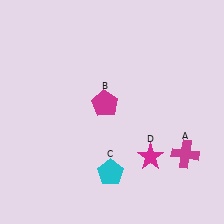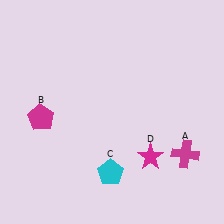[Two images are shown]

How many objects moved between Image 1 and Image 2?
1 object moved between the two images.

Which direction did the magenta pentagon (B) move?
The magenta pentagon (B) moved left.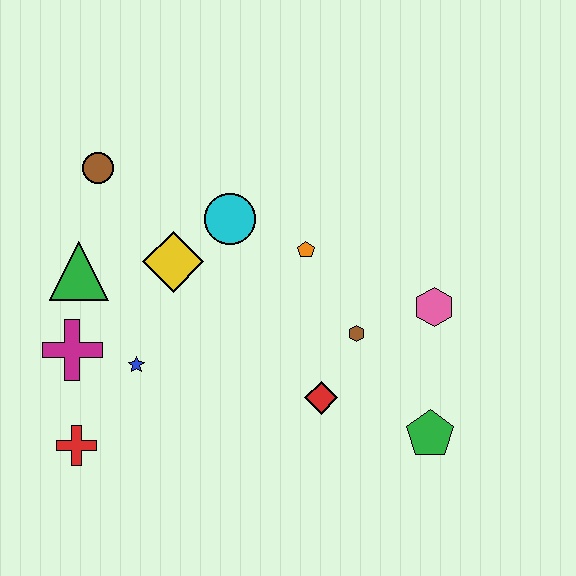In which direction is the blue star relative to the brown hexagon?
The blue star is to the left of the brown hexagon.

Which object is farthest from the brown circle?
The green pentagon is farthest from the brown circle.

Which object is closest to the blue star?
The magenta cross is closest to the blue star.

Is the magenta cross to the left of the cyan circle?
Yes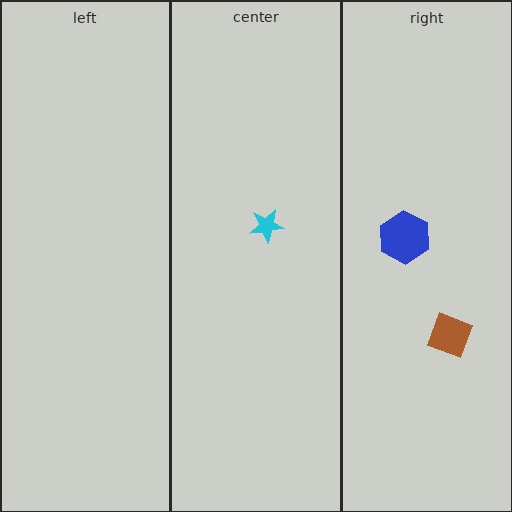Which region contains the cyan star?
The center region.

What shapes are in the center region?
The cyan star.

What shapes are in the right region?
The brown square, the blue hexagon.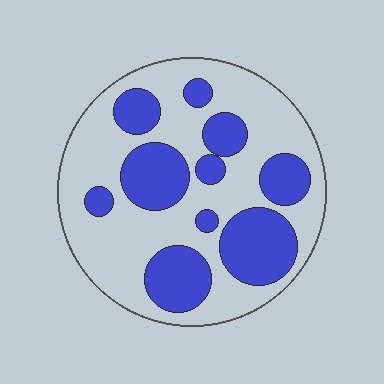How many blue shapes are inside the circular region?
10.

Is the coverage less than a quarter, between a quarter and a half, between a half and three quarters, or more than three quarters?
Between a quarter and a half.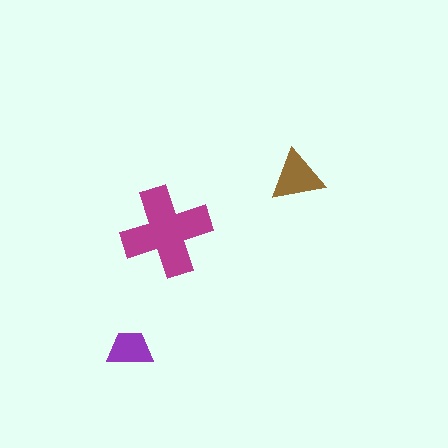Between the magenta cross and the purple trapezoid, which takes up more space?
The magenta cross.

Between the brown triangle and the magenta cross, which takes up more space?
The magenta cross.